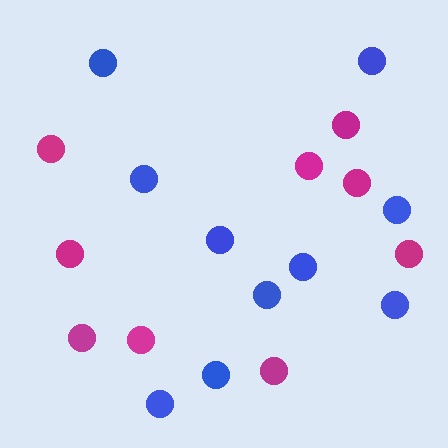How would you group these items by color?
There are 2 groups: one group of blue circles (10) and one group of magenta circles (9).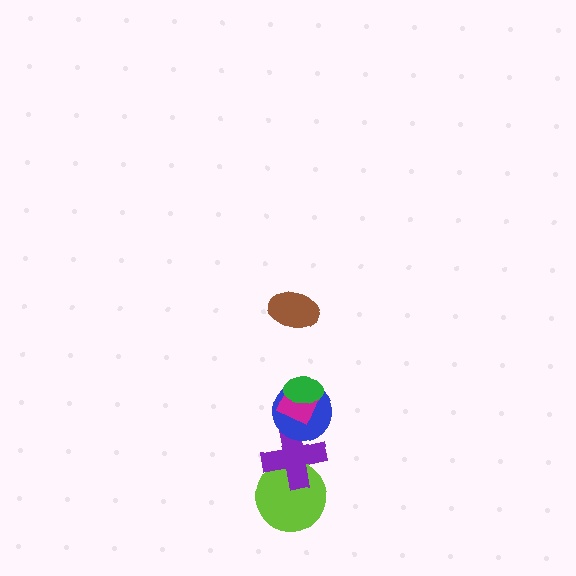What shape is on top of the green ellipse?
The brown ellipse is on top of the green ellipse.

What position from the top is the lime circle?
The lime circle is 6th from the top.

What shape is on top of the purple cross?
The blue circle is on top of the purple cross.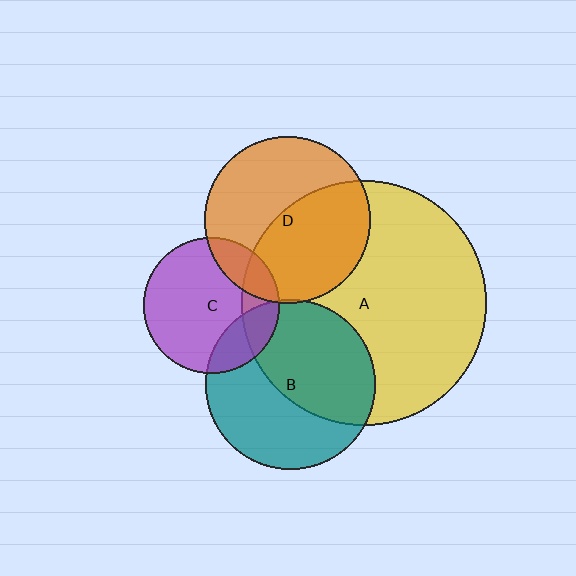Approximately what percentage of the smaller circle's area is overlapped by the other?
Approximately 50%.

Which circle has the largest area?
Circle A (yellow).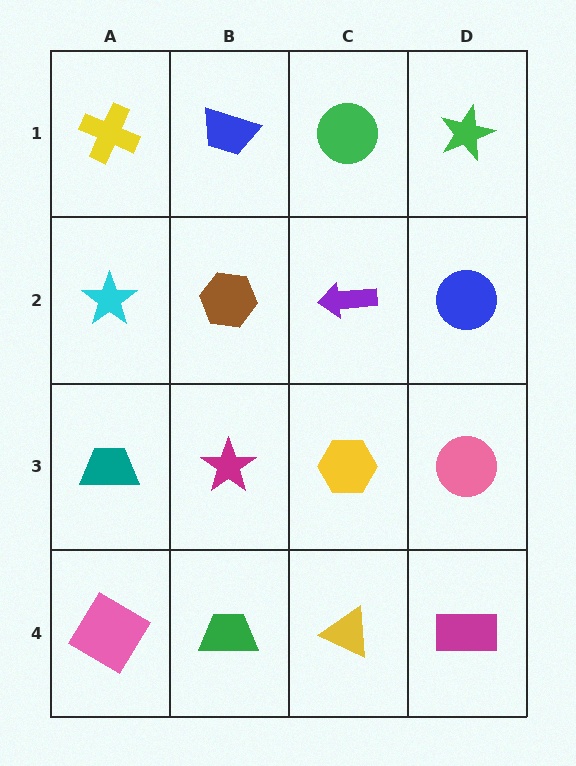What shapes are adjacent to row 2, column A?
A yellow cross (row 1, column A), a teal trapezoid (row 3, column A), a brown hexagon (row 2, column B).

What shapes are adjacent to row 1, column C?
A purple arrow (row 2, column C), a blue trapezoid (row 1, column B), a green star (row 1, column D).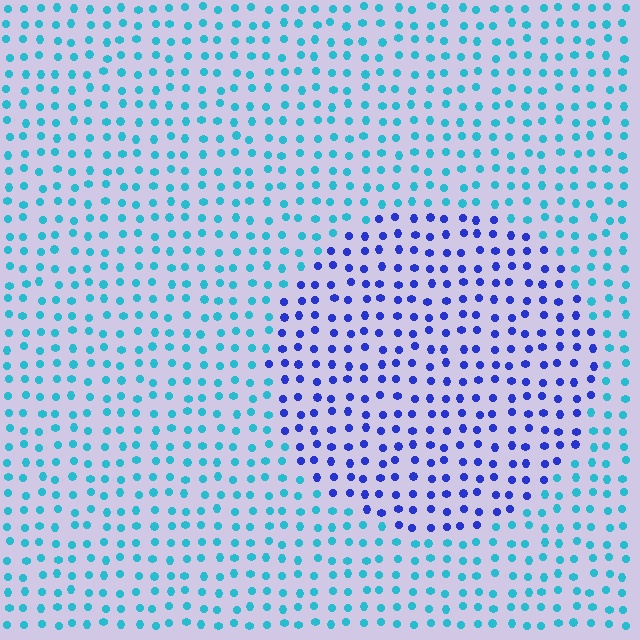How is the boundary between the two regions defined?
The boundary is defined purely by a slight shift in hue (about 49 degrees). Spacing, size, and orientation are identical on both sides.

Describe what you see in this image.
The image is filled with small cyan elements in a uniform arrangement. A circle-shaped region is visible where the elements are tinted to a slightly different hue, forming a subtle color boundary.